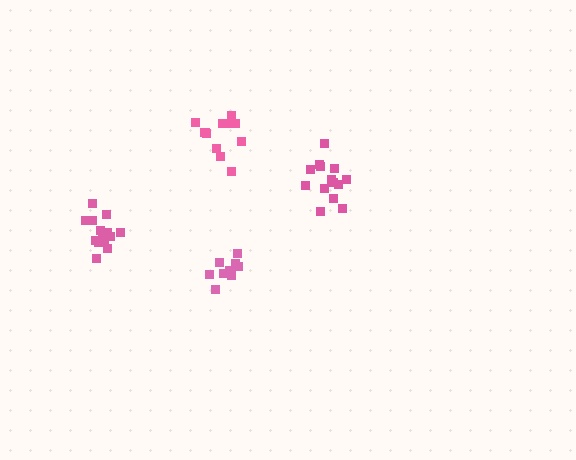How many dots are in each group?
Group 1: 14 dots, Group 2: 9 dots, Group 3: 14 dots, Group 4: 11 dots (48 total).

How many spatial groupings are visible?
There are 4 spatial groupings.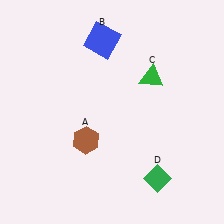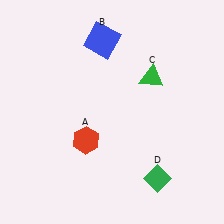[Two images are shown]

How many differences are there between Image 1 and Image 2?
There is 1 difference between the two images.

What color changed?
The hexagon (A) changed from brown in Image 1 to red in Image 2.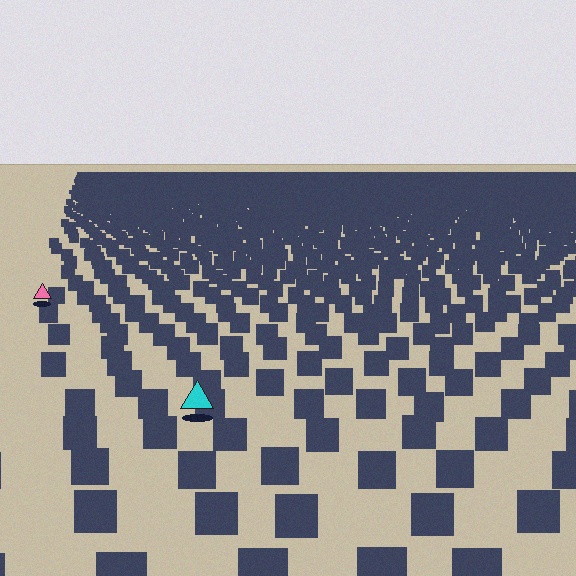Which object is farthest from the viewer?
The pink triangle is farthest from the viewer. It appears smaller and the ground texture around it is denser.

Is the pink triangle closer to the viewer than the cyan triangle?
No. The cyan triangle is closer — you can tell from the texture gradient: the ground texture is coarser near it.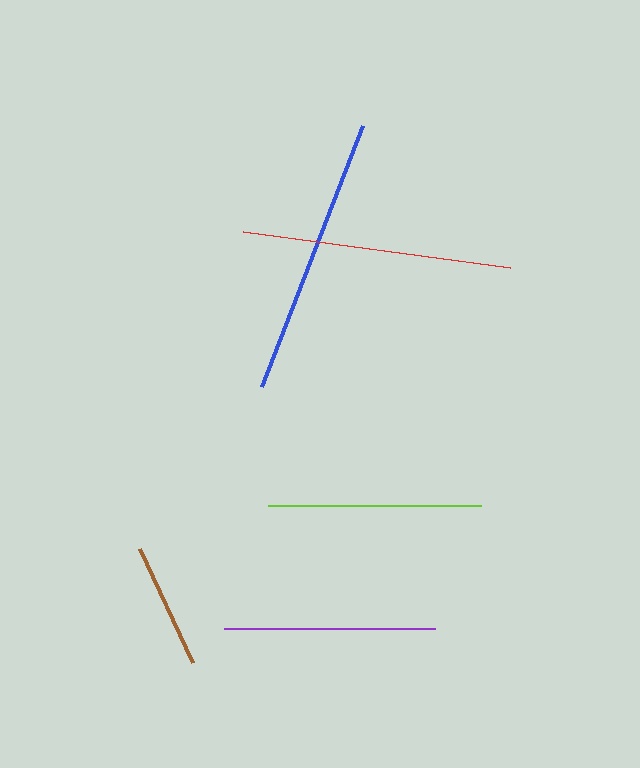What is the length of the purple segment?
The purple segment is approximately 211 pixels long.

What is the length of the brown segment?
The brown segment is approximately 126 pixels long.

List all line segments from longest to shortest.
From longest to shortest: blue, red, lime, purple, brown.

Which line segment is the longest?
The blue line is the longest at approximately 280 pixels.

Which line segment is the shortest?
The brown line is the shortest at approximately 126 pixels.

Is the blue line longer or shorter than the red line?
The blue line is longer than the red line.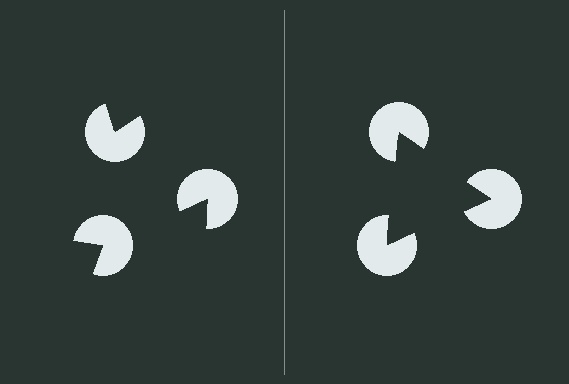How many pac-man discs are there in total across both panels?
6 — 3 on each side.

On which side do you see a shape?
An illusory triangle appears on the right side. On the left side the wedge cuts are rotated, so no coherent shape forms.